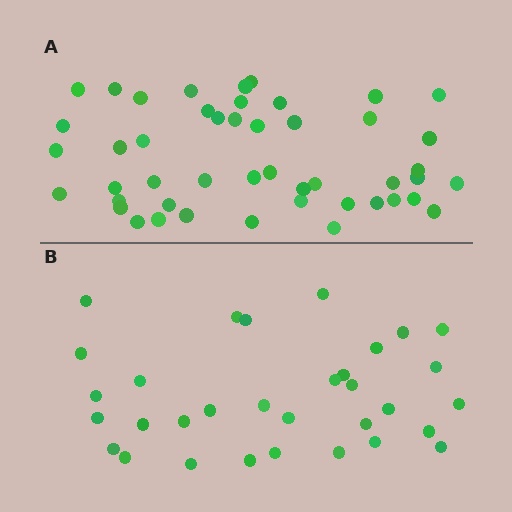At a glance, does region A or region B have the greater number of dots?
Region A (the top region) has more dots.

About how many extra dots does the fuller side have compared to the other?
Region A has approximately 15 more dots than region B.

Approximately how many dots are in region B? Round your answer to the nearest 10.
About 30 dots. (The exact count is 32, which rounds to 30.)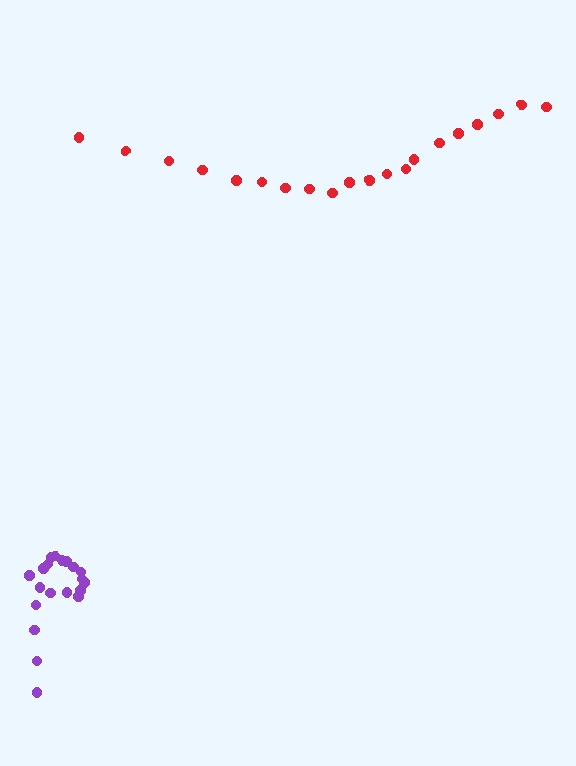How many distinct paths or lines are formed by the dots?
There are 2 distinct paths.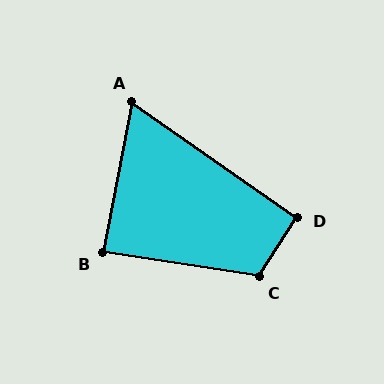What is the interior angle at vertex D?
Approximately 92 degrees (approximately right).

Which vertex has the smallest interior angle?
A, at approximately 66 degrees.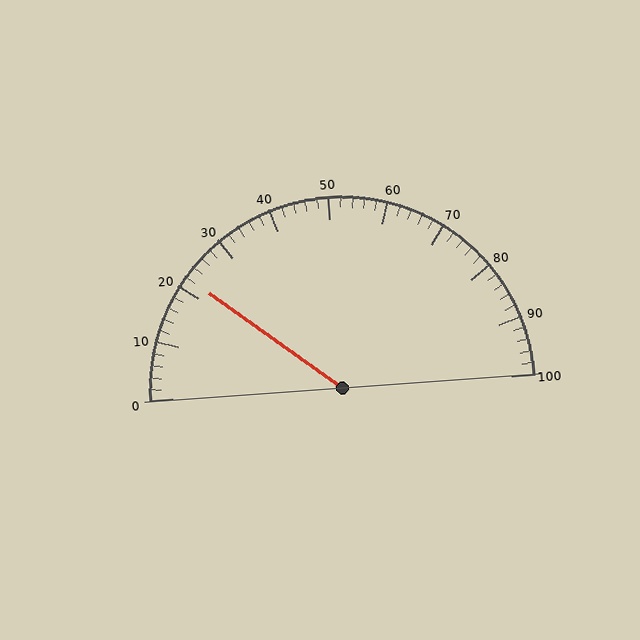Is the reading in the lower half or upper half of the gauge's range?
The reading is in the lower half of the range (0 to 100).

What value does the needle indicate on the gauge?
The needle indicates approximately 22.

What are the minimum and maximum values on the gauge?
The gauge ranges from 0 to 100.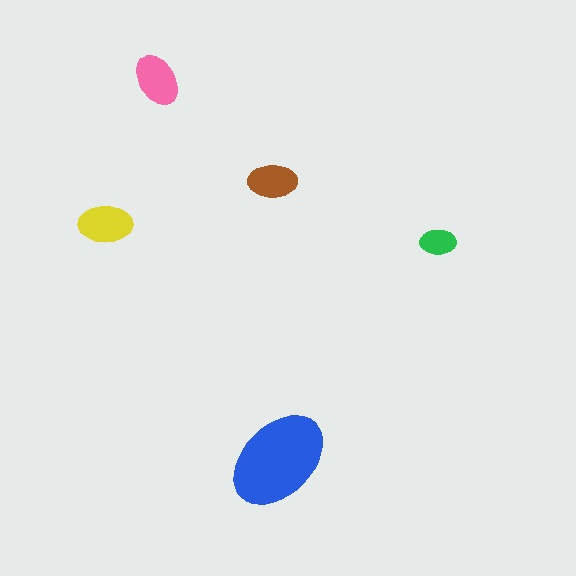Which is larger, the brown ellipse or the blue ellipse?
The blue one.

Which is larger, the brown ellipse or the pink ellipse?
The pink one.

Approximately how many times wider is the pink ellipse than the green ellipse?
About 1.5 times wider.